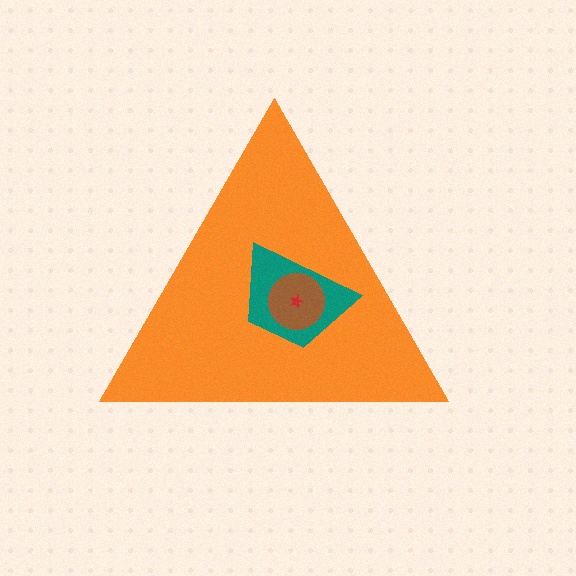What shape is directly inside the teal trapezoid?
The brown circle.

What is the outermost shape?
The orange triangle.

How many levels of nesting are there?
4.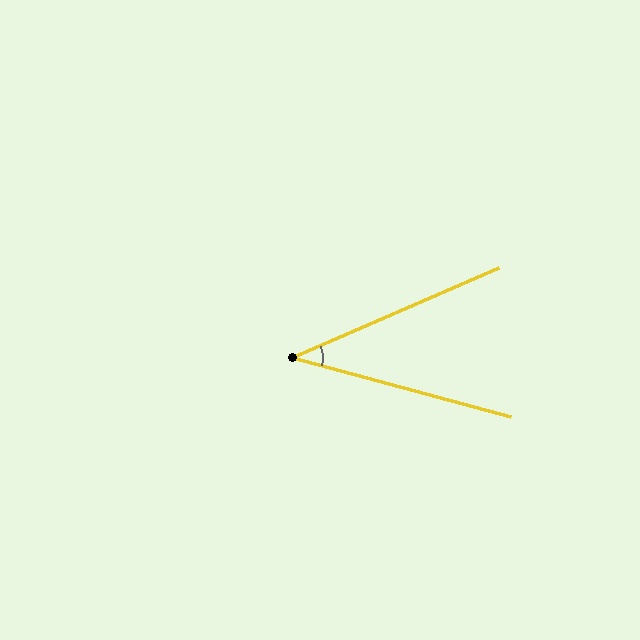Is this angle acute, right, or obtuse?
It is acute.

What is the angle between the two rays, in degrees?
Approximately 39 degrees.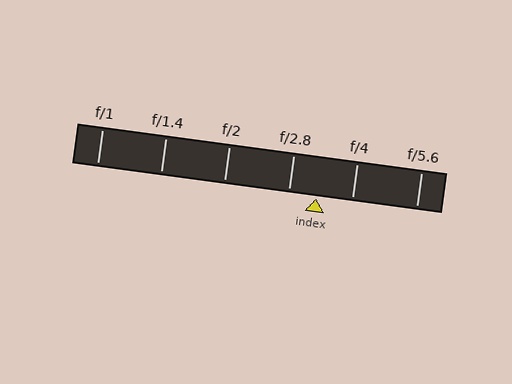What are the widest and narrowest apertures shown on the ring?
The widest aperture shown is f/1 and the narrowest is f/5.6.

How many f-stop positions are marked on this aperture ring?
There are 6 f-stop positions marked.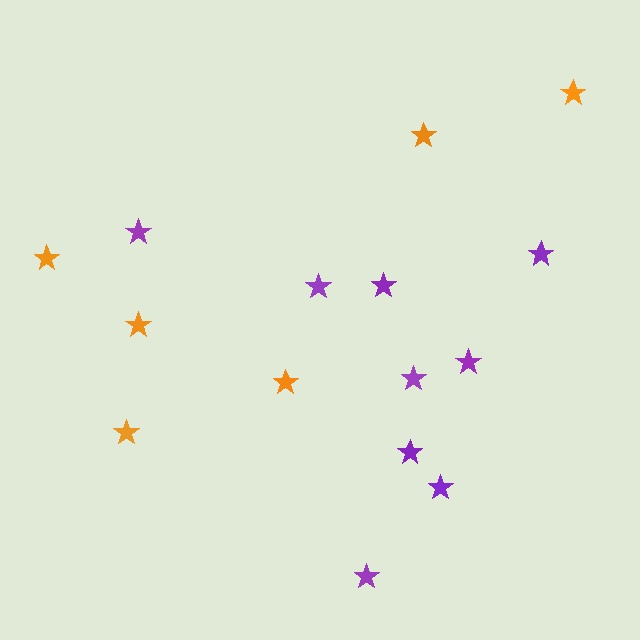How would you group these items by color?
There are 2 groups: one group of orange stars (6) and one group of purple stars (9).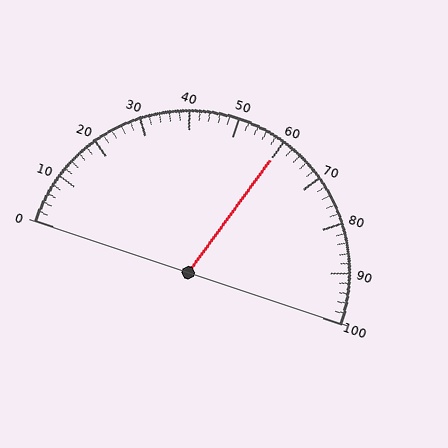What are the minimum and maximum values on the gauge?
The gauge ranges from 0 to 100.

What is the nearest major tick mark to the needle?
The nearest major tick mark is 60.